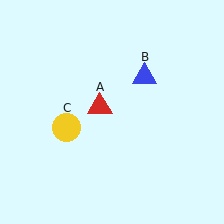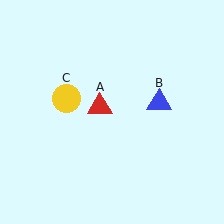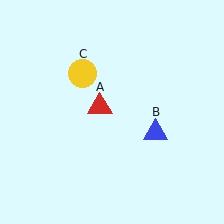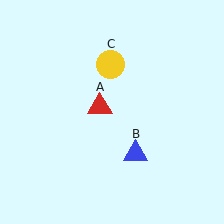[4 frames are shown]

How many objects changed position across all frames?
2 objects changed position: blue triangle (object B), yellow circle (object C).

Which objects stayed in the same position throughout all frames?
Red triangle (object A) remained stationary.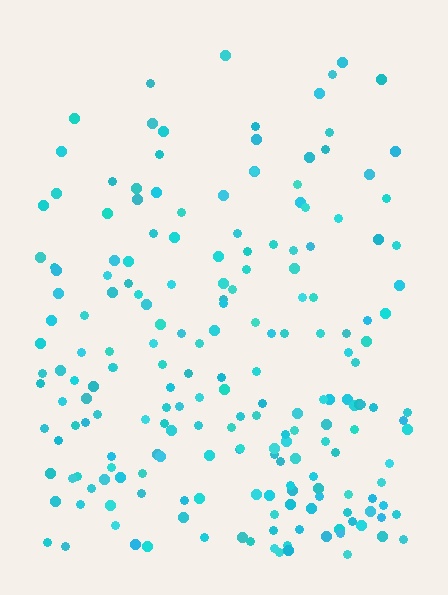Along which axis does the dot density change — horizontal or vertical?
Vertical.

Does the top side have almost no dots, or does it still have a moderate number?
Still a moderate number, just noticeably fewer than the bottom.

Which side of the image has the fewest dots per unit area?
The top.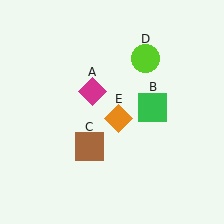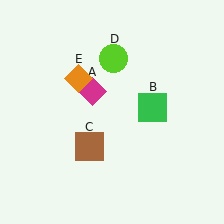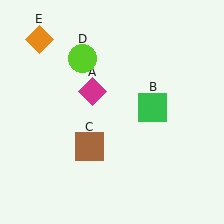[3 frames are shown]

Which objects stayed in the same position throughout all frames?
Magenta diamond (object A) and green square (object B) and brown square (object C) remained stationary.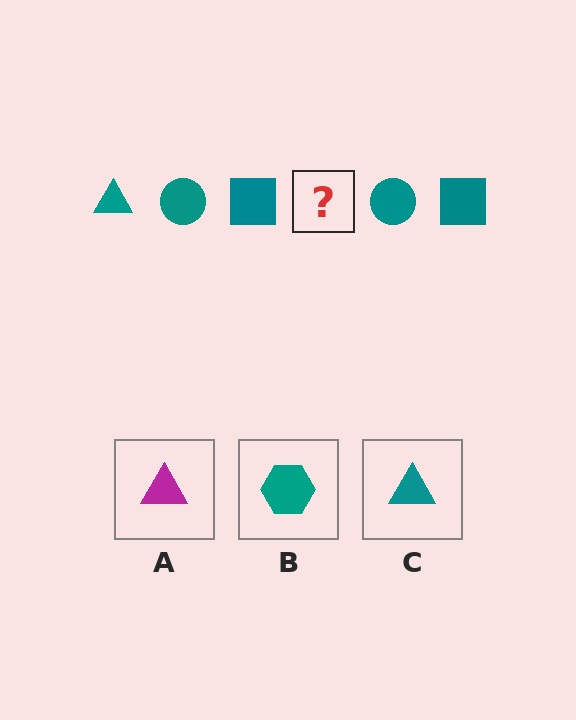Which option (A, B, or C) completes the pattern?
C.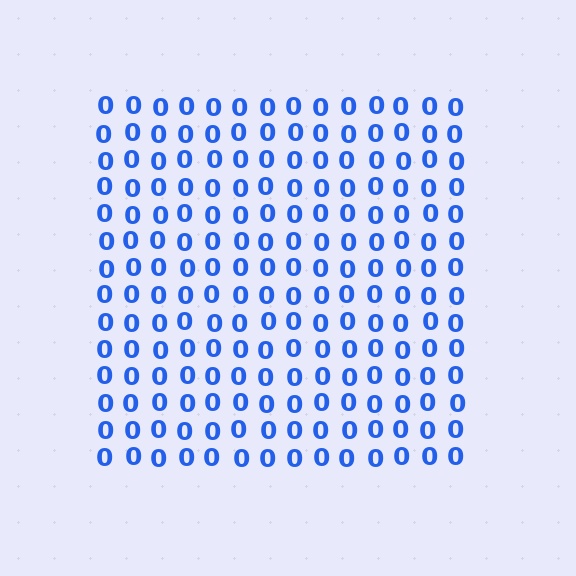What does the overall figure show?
The overall figure shows a square.